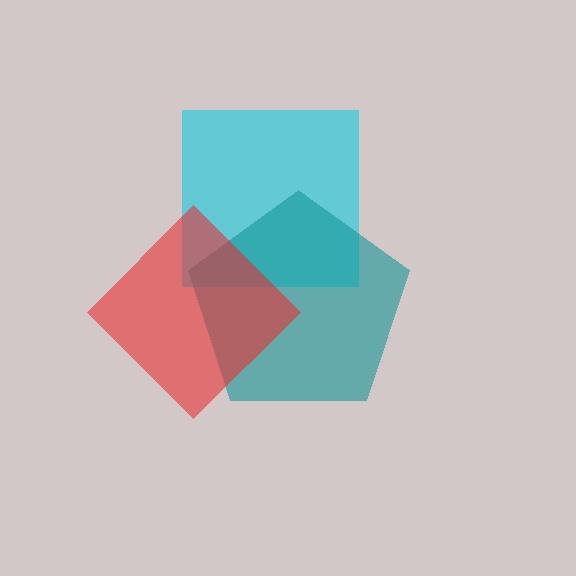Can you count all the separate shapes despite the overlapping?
Yes, there are 3 separate shapes.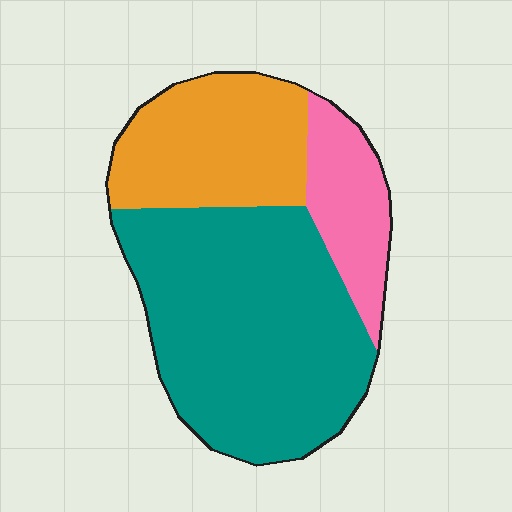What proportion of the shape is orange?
Orange covers 27% of the shape.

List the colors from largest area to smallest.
From largest to smallest: teal, orange, pink.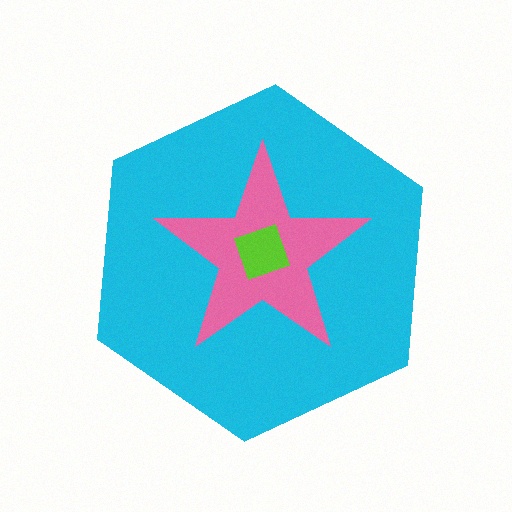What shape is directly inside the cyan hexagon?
The pink star.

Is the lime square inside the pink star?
Yes.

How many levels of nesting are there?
3.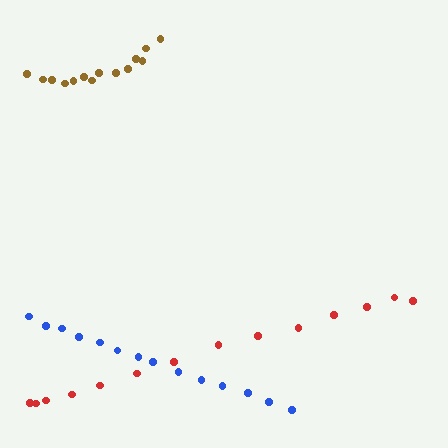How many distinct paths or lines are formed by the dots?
There are 3 distinct paths.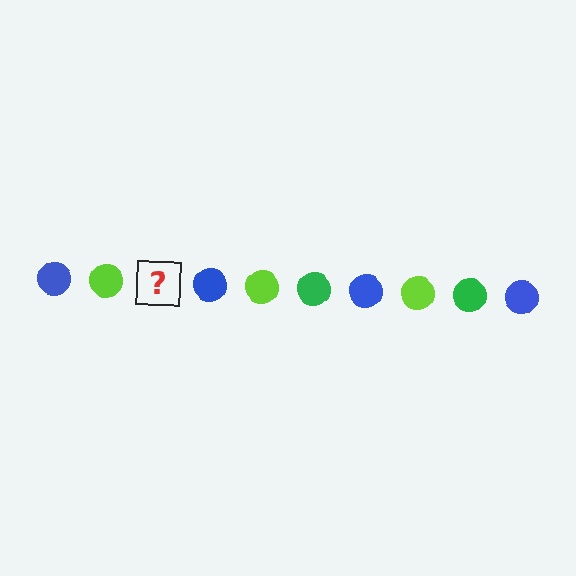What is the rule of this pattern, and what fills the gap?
The rule is that the pattern cycles through blue, lime, green circles. The gap should be filled with a green circle.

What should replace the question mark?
The question mark should be replaced with a green circle.